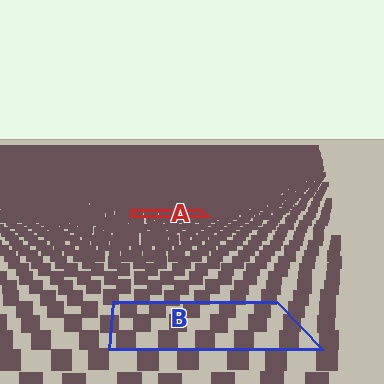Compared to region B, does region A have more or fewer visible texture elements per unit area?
Region A has more texture elements per unit area — they are packed more densely because it is farther away.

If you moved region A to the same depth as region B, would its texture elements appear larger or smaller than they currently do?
They would appear larger. At a closer depth, the same texture elements are projected at a bigger on-screen size.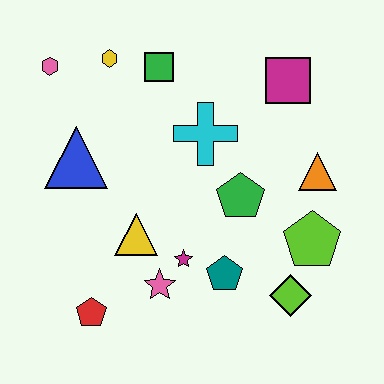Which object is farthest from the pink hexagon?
The lime diamond is farthest from the pink hexagon.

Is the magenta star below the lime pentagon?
Yes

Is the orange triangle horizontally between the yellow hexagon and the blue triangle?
No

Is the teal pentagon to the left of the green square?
No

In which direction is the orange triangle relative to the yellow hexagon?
The orange triangle is to the right of the yellow hexagon.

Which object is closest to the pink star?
The magenta star is closest to the pink star.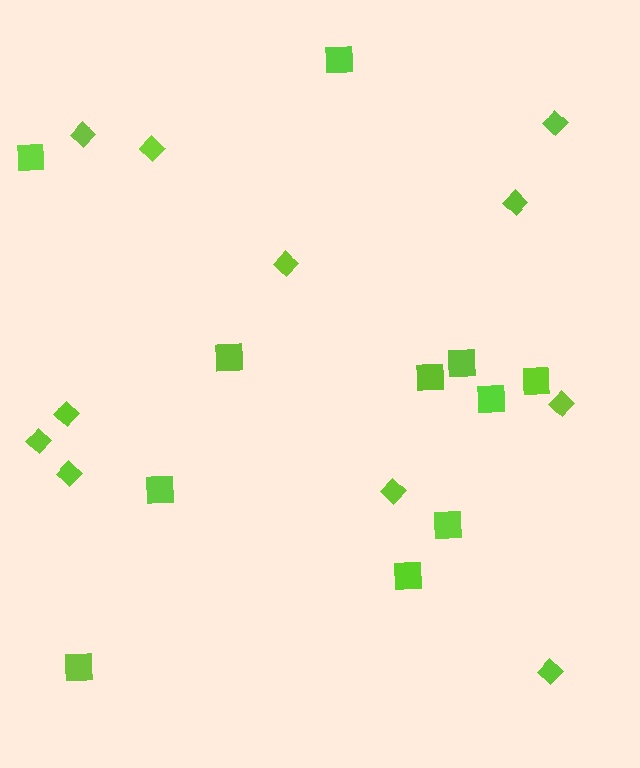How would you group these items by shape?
There are 2 groups: one group of diamonds (11) and one group of squares (11).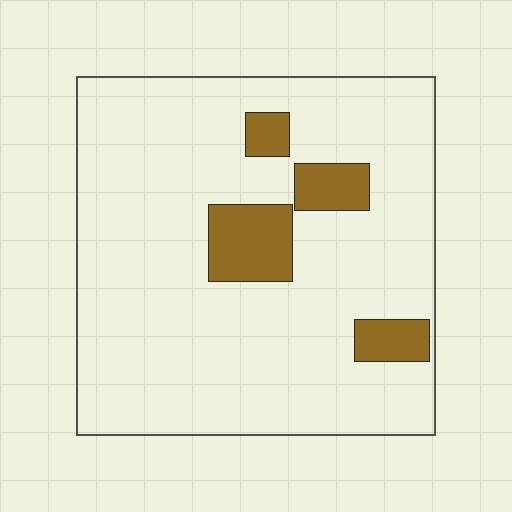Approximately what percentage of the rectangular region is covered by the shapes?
Approximately 10%.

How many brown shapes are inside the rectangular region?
4.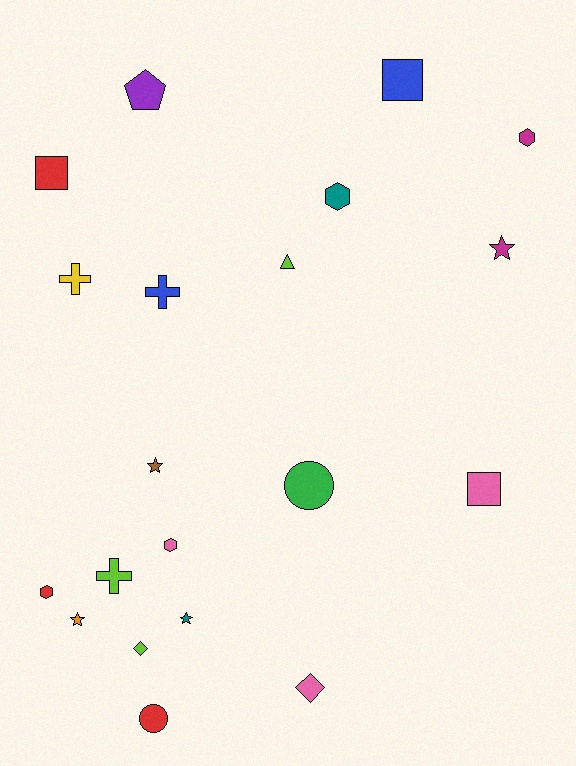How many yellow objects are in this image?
There is 1 yellow object.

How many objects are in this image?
There are 20 objects.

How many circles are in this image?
There are 2 circles.